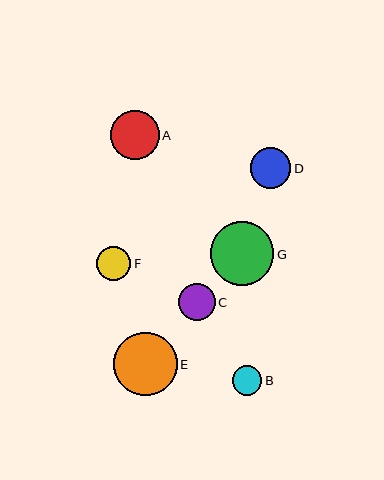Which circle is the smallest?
Circle B is the smallest with a size of approximately 30 pixels.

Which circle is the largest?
Circle E is the largest with a size of approximately 64 pixels.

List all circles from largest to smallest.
From largest to smallest: E, G, A, D, C, F, B.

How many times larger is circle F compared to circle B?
Circle F is approximately 1.1 times the size of circle B.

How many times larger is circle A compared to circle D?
Circle A is approximately 1.2 times the size of circle D.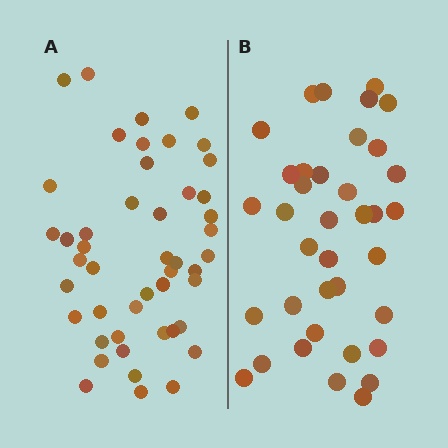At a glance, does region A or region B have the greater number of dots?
Region A (the left region) has more dots.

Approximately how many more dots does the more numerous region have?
Region A has roughly 10 or so more dots than region B.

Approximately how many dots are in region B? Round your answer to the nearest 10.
About 40 dots. (The exact count is 37, which rounds to 40.)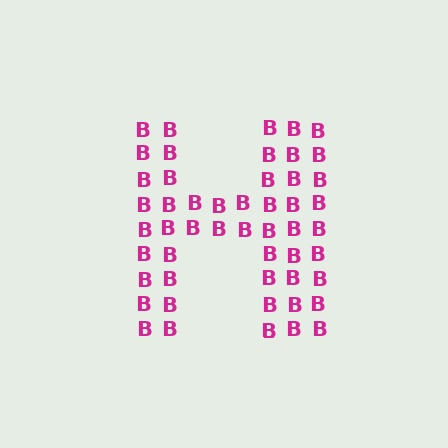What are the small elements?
The small elements are letter B's.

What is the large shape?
The large shape is the letter H.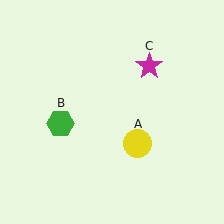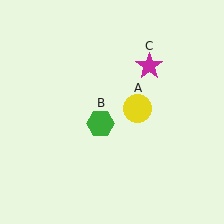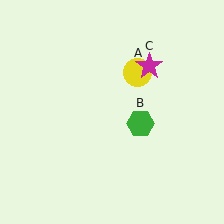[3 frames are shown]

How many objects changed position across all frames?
2 objects changed position: yellow circle (object A), green hexagon (object B).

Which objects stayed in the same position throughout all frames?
Magenta star (object C) remained stationary.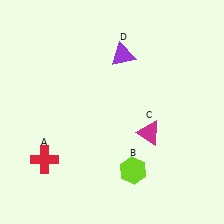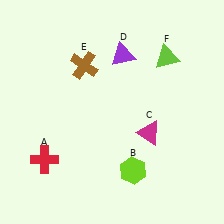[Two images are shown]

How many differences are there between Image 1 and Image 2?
There are 2 differences between the two images.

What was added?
A brown cross (E), a lime triangle (F) were added in Image 2.